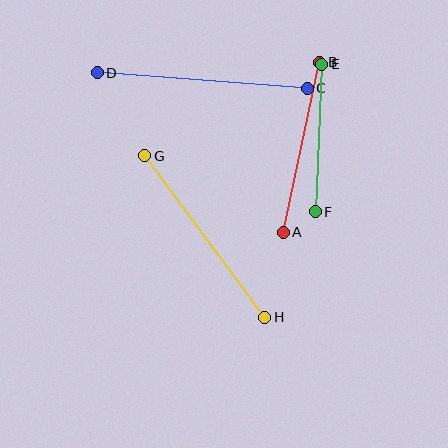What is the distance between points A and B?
The distance is approximately 173 pixels.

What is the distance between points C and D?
The distance is approximately 211 pixels.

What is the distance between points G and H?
The distance is approximately 201 pixels.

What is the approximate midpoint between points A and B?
The midpoint is at approximately (301, 147) pixels.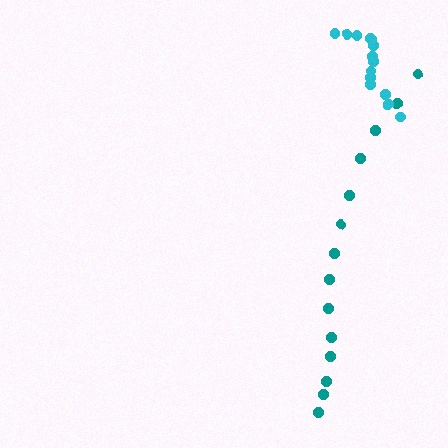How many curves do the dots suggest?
There are 2 distinct paths.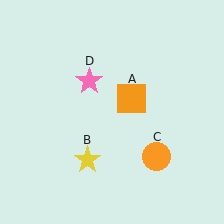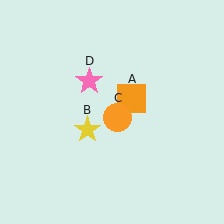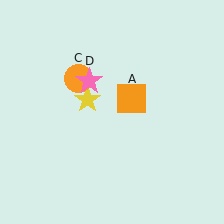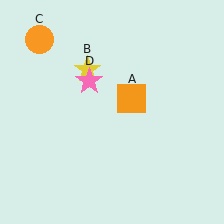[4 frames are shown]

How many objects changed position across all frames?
2 objects changed position: yellow star (object B), orange circle (object C).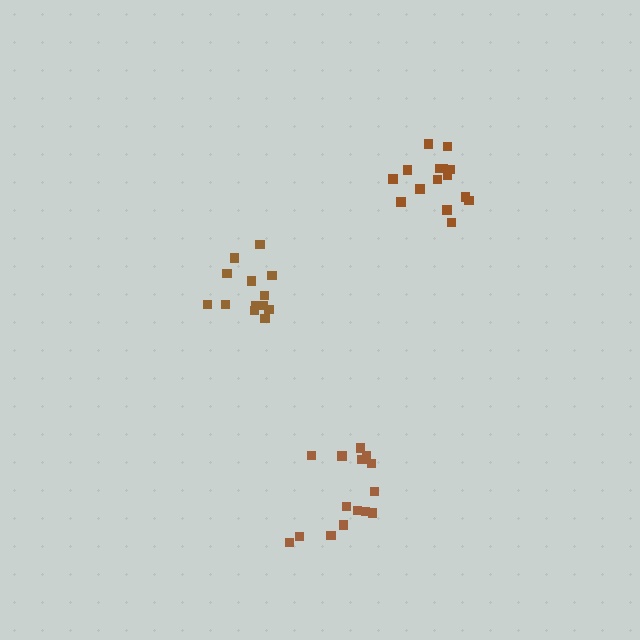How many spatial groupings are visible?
There are 3 spatial groupings.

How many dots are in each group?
Group 1: 15 dots, Group 2: 13 dots, Group 3: 15 dots (43 total).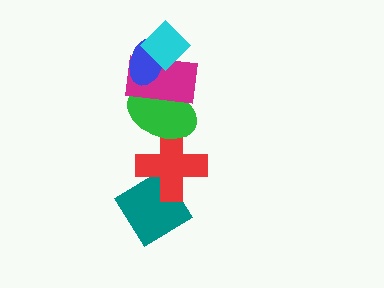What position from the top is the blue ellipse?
The blue ellipse is 2nd from the top.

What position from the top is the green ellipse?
The green ellipse is 4th from the top.